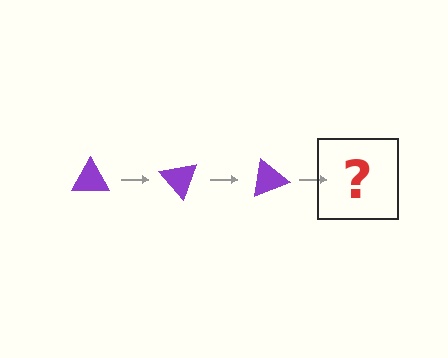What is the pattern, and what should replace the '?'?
The pattern is that the triangle rotates 50 degrees each step. The '?' should be a purple triangle rotated 150 degrees.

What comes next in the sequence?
The next element should be a purple triangle rotated 150 degrees.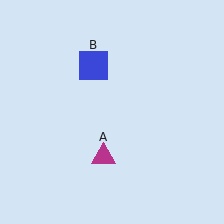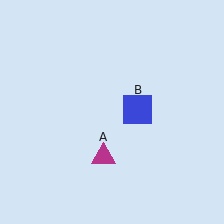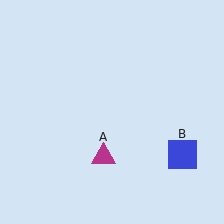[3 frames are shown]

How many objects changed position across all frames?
1 object changed position: blue square (object B).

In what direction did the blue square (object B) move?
The blue square (object B) moved down and to the right.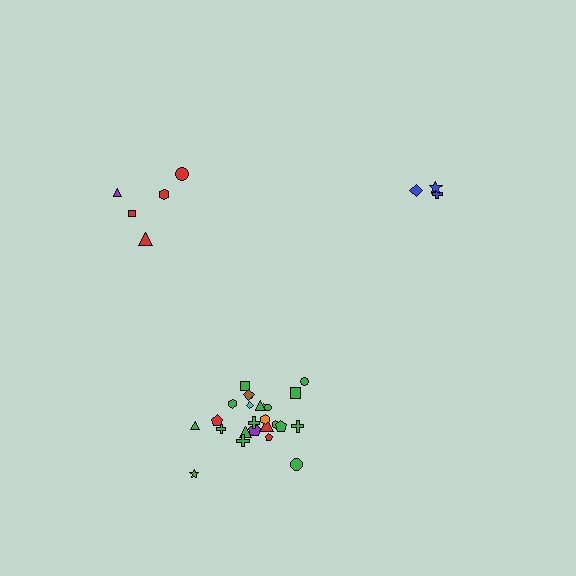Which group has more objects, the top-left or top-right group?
The top-left group.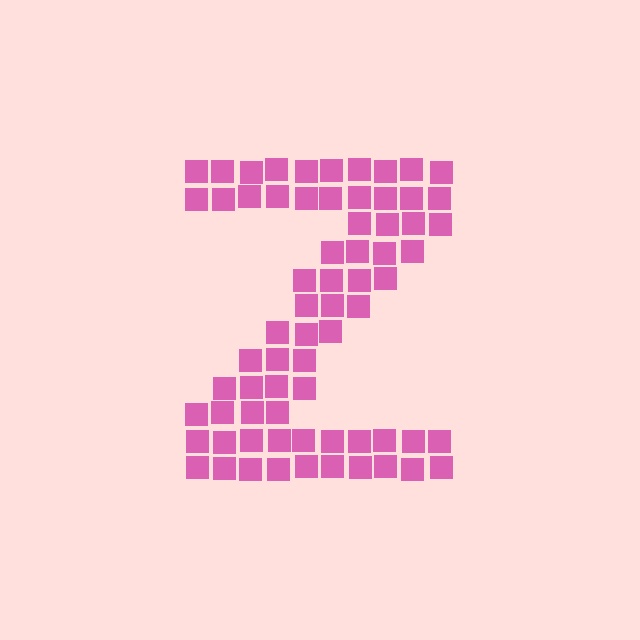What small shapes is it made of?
It is made of small squares.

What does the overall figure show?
The overall figure shows the letter Z.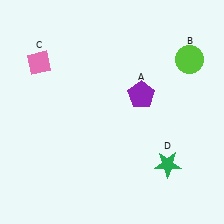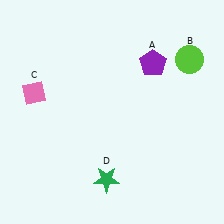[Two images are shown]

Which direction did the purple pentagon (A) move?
The purple pentagon (A) moved up.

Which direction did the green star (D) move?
The green star (D) moved left.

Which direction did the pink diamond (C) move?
The pink diamond (C) moved down.